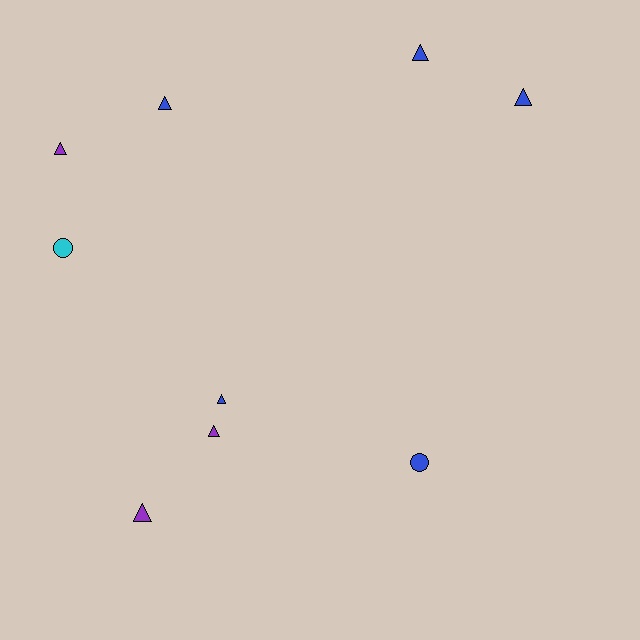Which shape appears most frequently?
Triangle, with 7 objects.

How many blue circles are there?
There is 1 blue circle.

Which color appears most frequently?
Blue, with 5 objects.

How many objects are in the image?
There are 9 objects.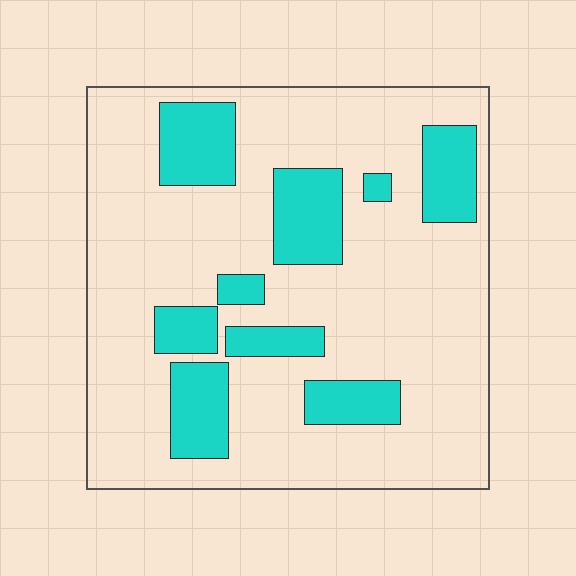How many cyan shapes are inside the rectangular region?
9.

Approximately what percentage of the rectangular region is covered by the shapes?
Approximately 25%.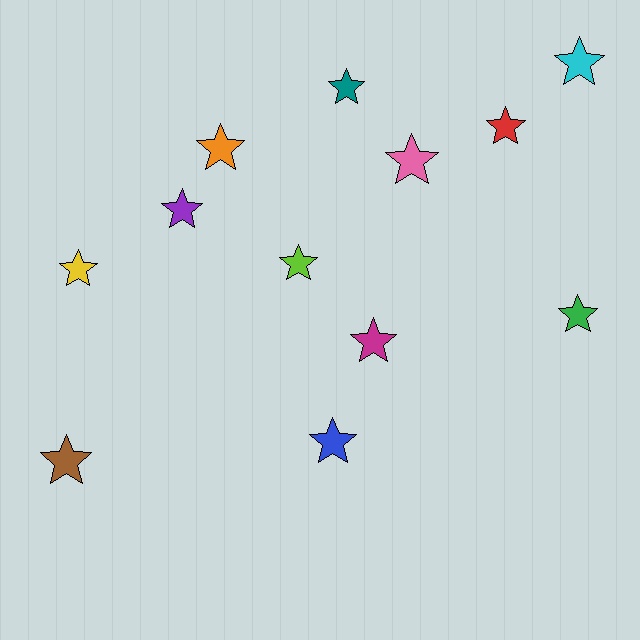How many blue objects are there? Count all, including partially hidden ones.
There is 1 blue object.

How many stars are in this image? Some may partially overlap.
There are 12 stars.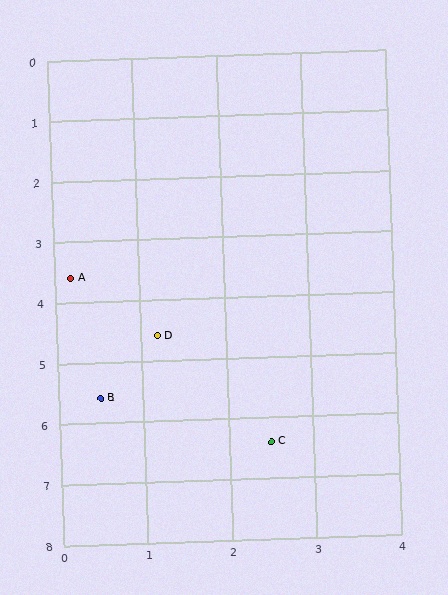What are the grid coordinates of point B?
Point B is at approximately (0.5, 5.6).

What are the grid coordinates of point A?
Point A is at approximately (0.2, 3.6).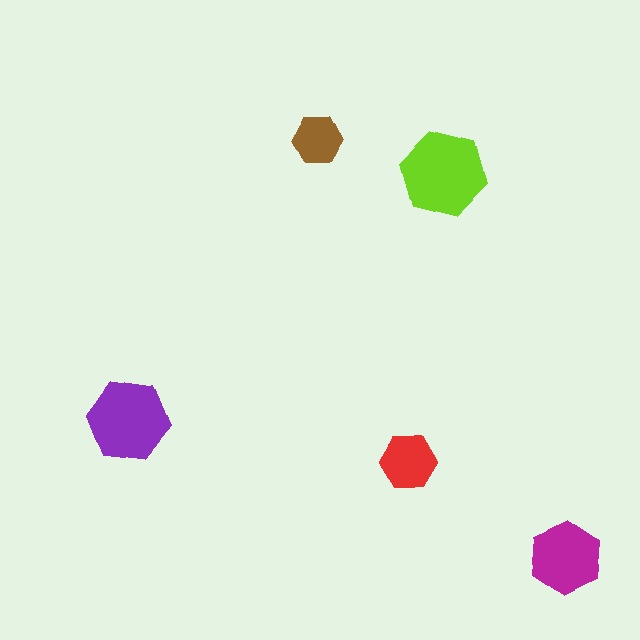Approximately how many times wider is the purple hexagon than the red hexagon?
About 1.5 times wider.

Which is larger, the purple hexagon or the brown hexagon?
The purple one.